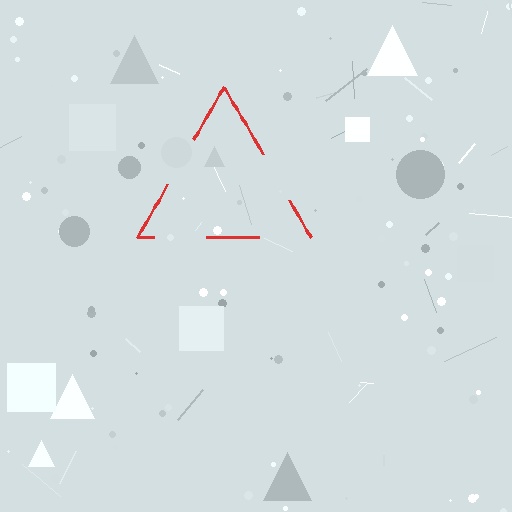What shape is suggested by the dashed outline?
The dashed outline suggests a triangle.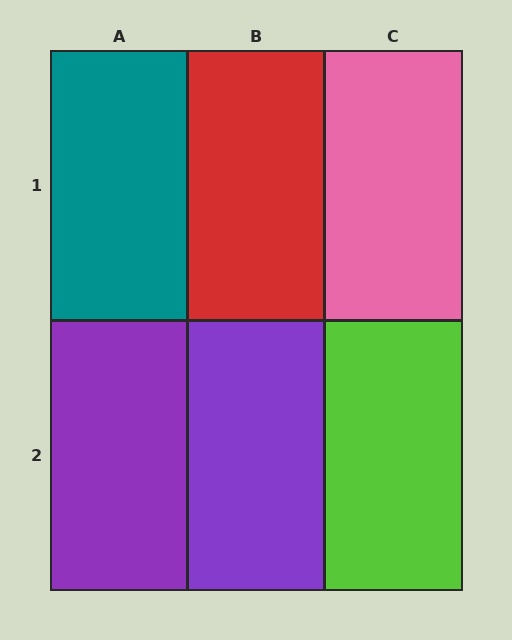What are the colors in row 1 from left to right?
Teal, red, pink.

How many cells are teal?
1 cell is teal.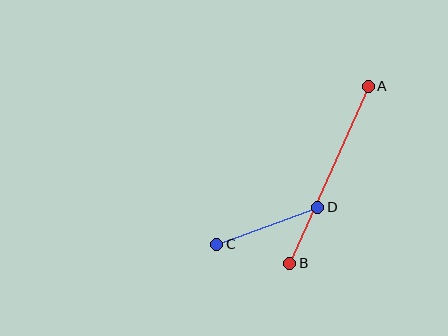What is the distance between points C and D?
The distance is approximately 107 pixels.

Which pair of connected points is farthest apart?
Points A and B are farthest apart.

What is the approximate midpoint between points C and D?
The midpoint is at approximately (267, 226) pixels.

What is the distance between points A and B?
The distance is approximately 194 pixels.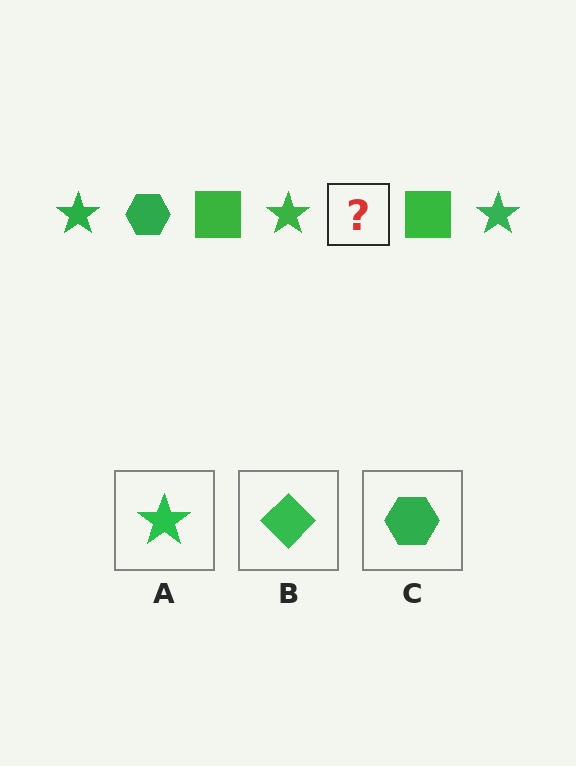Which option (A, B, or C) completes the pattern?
C.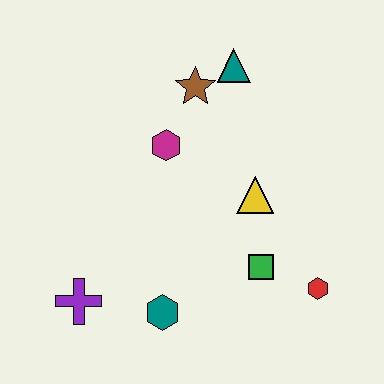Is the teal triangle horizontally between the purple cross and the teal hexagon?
No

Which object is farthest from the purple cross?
The teal triangle is farthest from the purple cross.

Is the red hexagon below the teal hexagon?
No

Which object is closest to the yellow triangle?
The green square is closest to the yellow triangle.